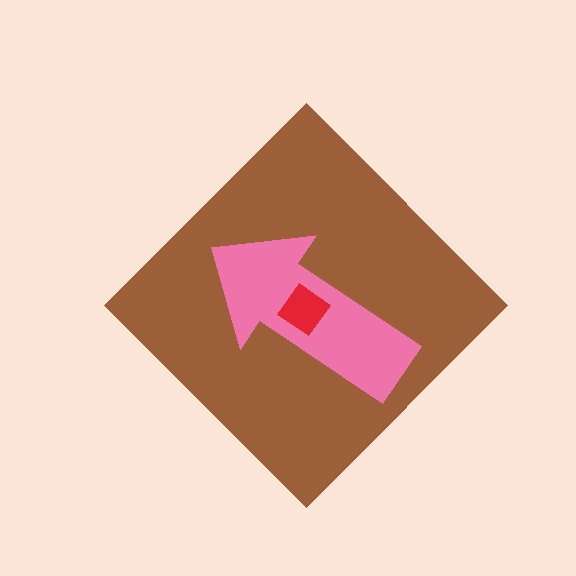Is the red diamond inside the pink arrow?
Yes.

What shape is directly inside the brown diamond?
The pink arrow.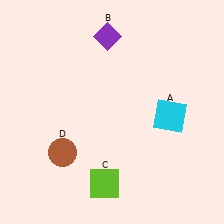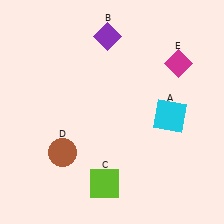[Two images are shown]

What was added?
A magenta diamond (E) was added in Image 2.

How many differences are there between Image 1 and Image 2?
There is 1 difference between the two images.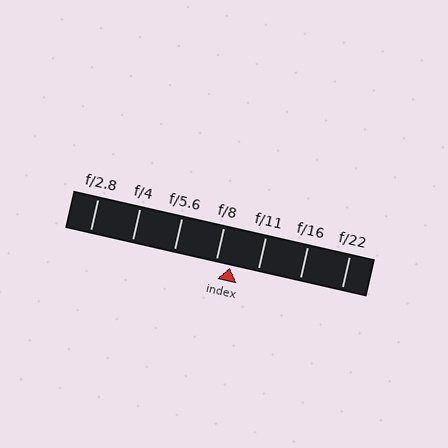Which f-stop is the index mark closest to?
The index mark is closest to f/8.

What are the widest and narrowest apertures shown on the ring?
The widest aperture shown is f/2.8 and the narrowest is f/22.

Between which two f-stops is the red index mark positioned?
The index mark is between f/8 and f/11.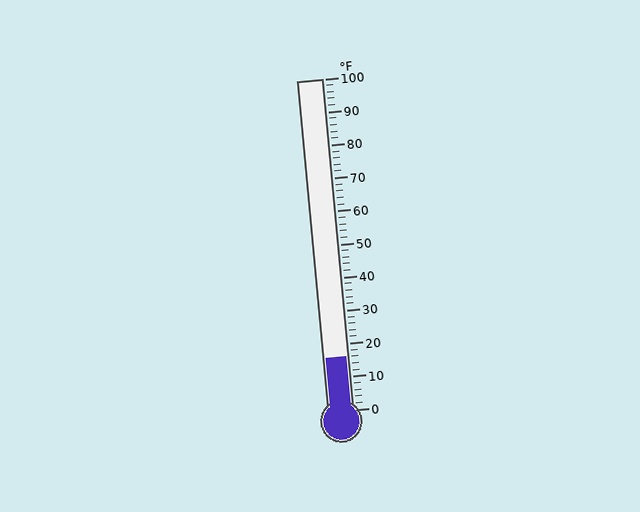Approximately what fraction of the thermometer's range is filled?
The thermometer is filled to approximately 15% of its range.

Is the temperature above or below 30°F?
The temperature is below 30°F.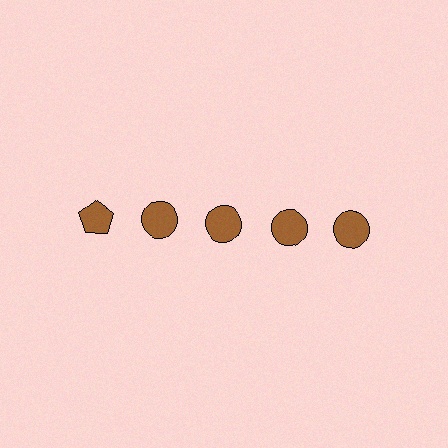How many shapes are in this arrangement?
There are 5 shapes arranged in a grid pattern.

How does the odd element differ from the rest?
It has a different shape: pentagon instead of circle.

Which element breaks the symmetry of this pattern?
The brown pentagon in the top row, leftmost column breaks the symmetry. All other shapes are brown circles.